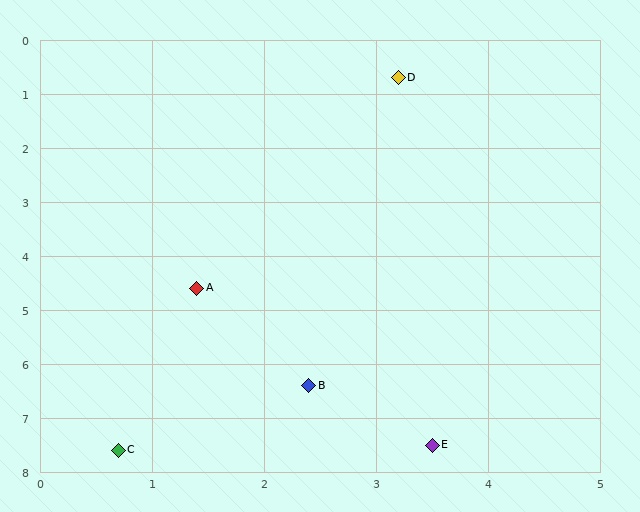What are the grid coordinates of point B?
Point B is at approximately (2.4, 6.4).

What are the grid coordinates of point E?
Point E is at approximately (3.5, 7.5).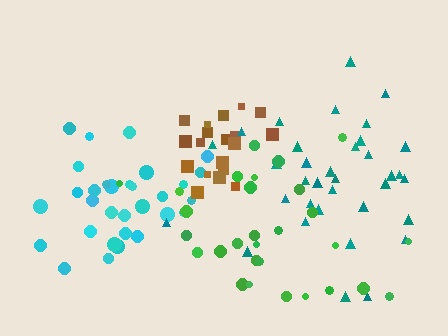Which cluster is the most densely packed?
Brown.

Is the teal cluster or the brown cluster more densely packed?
Brown.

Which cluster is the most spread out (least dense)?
Green.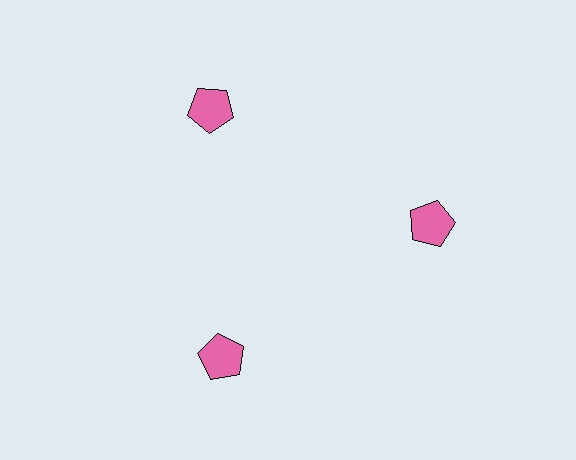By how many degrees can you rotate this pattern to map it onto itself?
The pattern maps onto itself every 120 degrees of rotation.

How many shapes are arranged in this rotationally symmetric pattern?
There are 3 shapes, arranged in 3 groups of 1.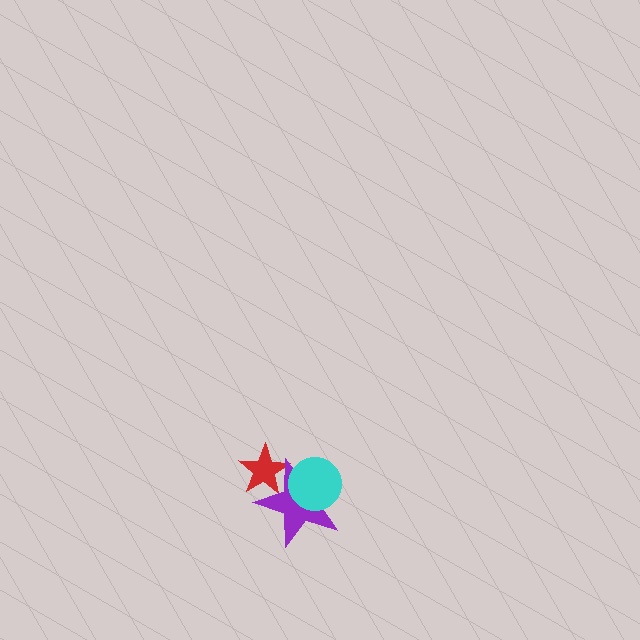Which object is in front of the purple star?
The cyan circle is in front of the purple star.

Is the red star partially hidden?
Yes, it is partially covered by another shape.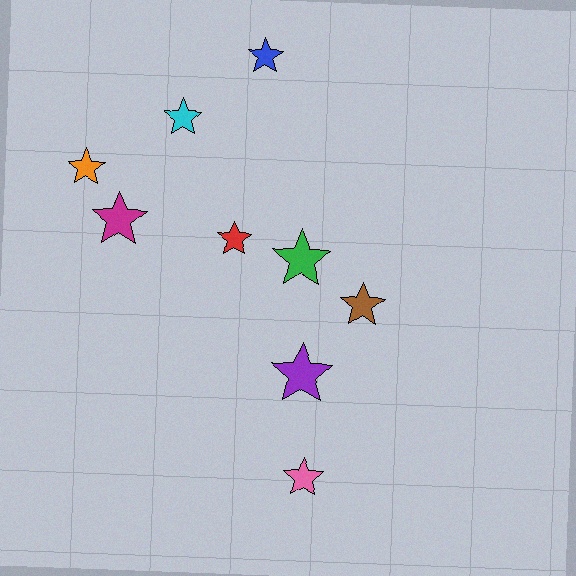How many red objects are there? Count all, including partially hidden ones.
There is 1 red object.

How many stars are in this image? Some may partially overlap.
There are 9 stars.